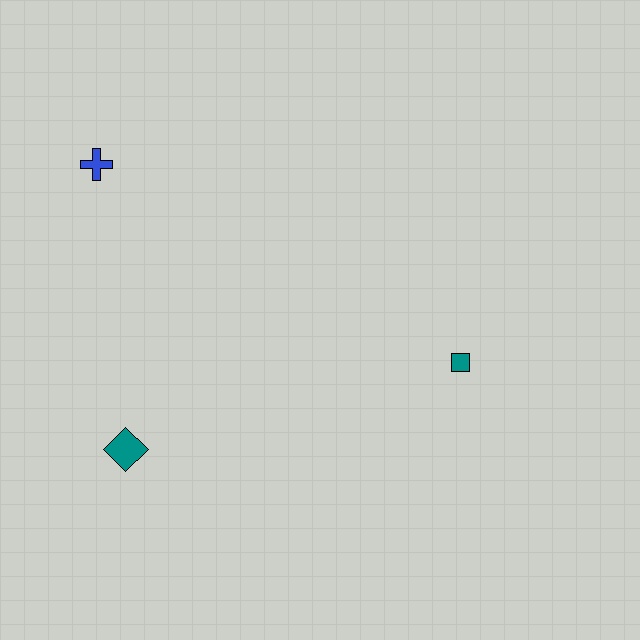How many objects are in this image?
There are 3 objects.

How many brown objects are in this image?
There are no brown objects.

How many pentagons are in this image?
There are no pentagons.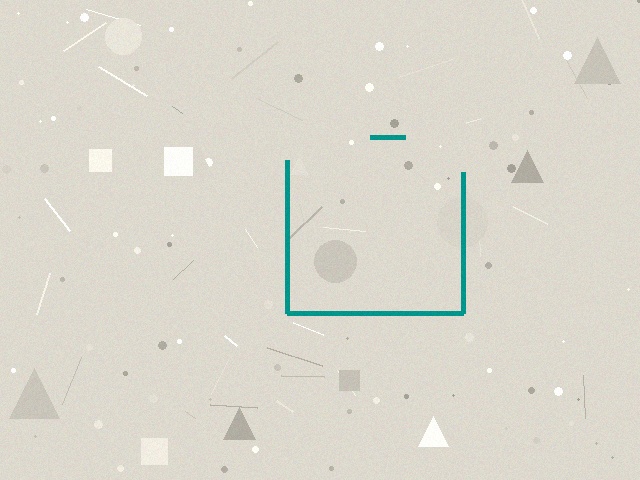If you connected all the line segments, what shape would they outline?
They would outline a square.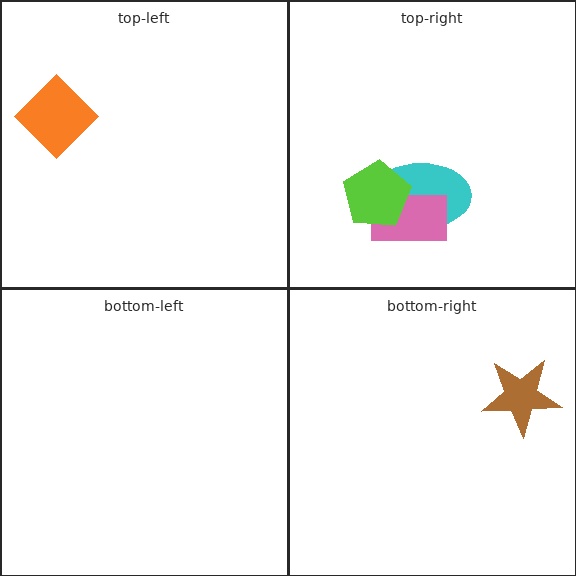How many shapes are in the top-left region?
1.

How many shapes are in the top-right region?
3.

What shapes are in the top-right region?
The cyan ellipse, the pink rectangle, the lime pentagon.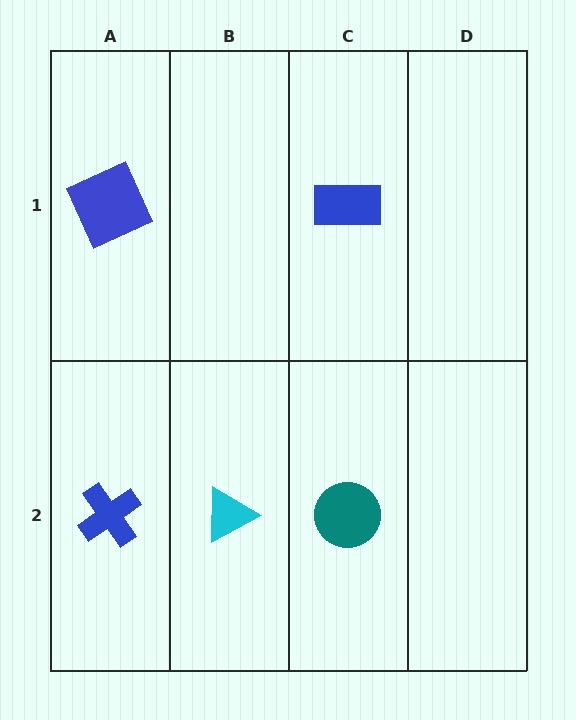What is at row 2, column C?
A teal circle.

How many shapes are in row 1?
2 shapes.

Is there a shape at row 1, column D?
No, that cell is empty.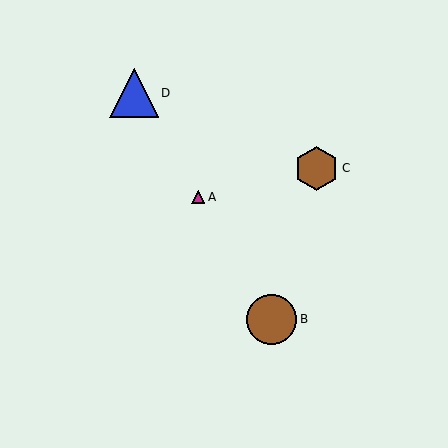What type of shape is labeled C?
Shape C is a brown hexagon.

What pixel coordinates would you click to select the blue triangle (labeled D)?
Click at (134, 93) to select the blue triangle D.